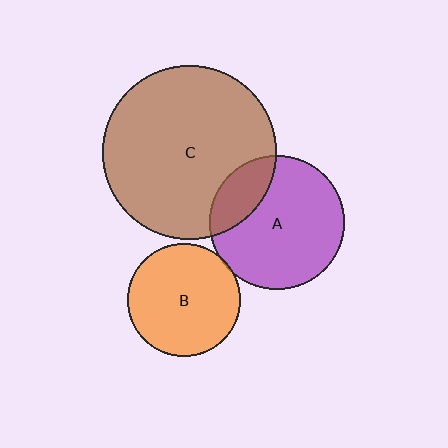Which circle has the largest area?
Circle C (brown).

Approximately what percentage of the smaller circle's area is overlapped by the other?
Approximately 20%.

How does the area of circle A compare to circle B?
Approximately 1.4 times.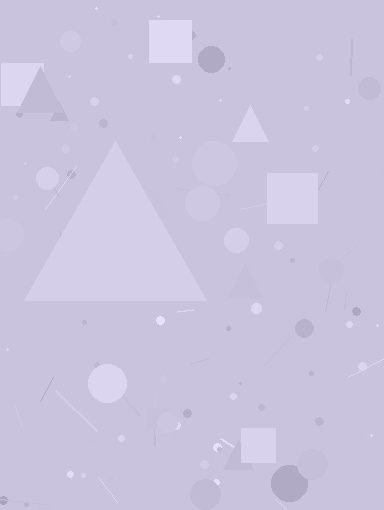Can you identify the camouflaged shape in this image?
The camouflaged shape is a triangle.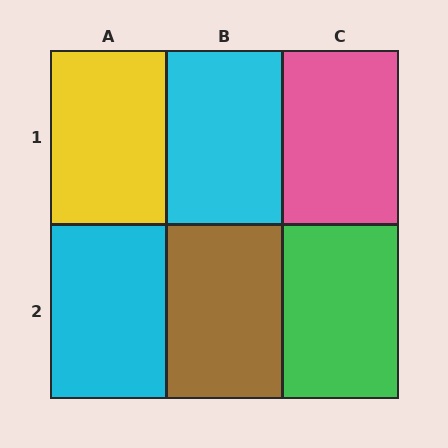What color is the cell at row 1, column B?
Cyan.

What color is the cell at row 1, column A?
Yellow.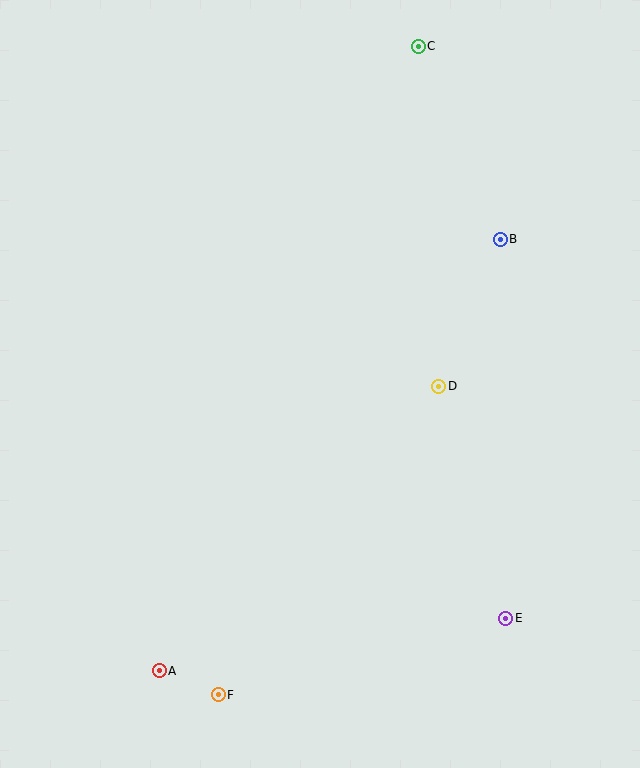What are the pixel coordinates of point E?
Point E is at (506, 618).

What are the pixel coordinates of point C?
Point C is at (418, 46).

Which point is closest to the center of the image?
Point D at (439, 386) is closest to the center.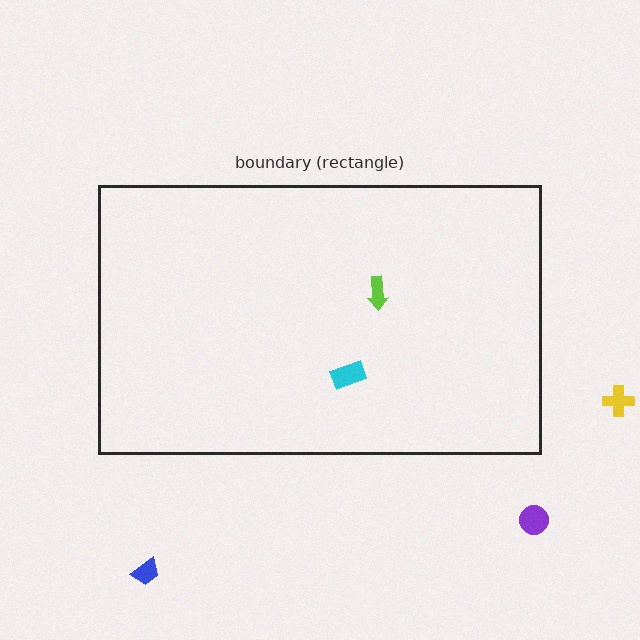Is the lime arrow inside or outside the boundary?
Inside.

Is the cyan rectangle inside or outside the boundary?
Inside.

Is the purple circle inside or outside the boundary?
Outside.